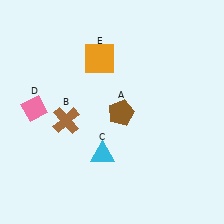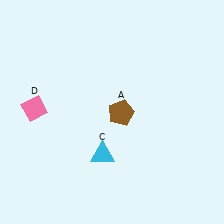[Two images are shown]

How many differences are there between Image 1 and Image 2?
There are 2 differences between the two images.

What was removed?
The orange square (E), the brown cross (B) were removed in Image 2.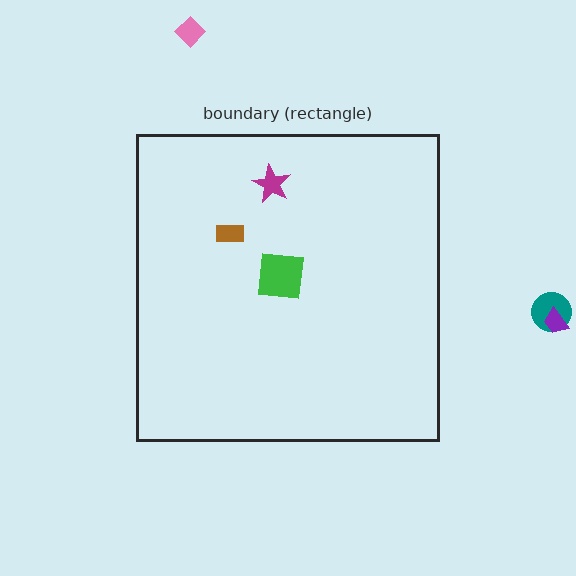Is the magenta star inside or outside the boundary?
Inside.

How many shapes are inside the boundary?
3 inside, 3 outside.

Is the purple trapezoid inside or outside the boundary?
Outside.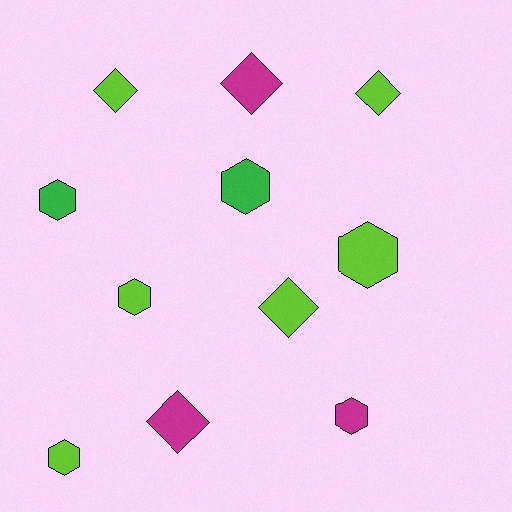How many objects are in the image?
There are 11 objects.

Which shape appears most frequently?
Hexagon, with 6 objects.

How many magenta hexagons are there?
There is 1 magenta hexagon.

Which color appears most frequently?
Lime, with 6 objects.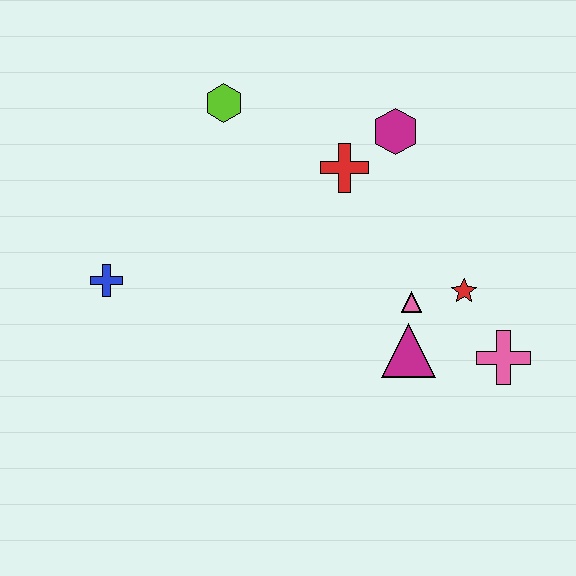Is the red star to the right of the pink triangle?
Yes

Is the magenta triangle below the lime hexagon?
Yes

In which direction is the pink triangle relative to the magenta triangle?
The pink triangle is above the magenta triangle.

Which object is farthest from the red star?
The blue cross is farthest from the red star.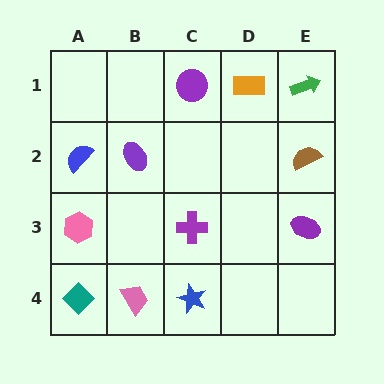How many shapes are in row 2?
3 shapes.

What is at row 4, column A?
A teal diamond.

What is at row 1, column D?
An orange rectangle.